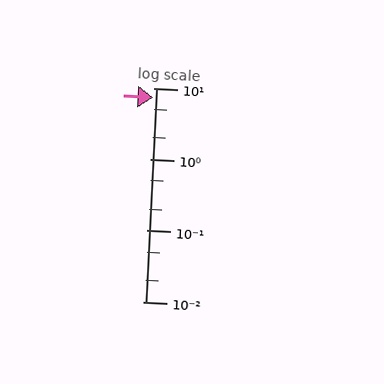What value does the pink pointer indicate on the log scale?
The pointer indicates approximately 7.4.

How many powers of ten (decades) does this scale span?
The scale spans 3 decades, from 0.01 to 10.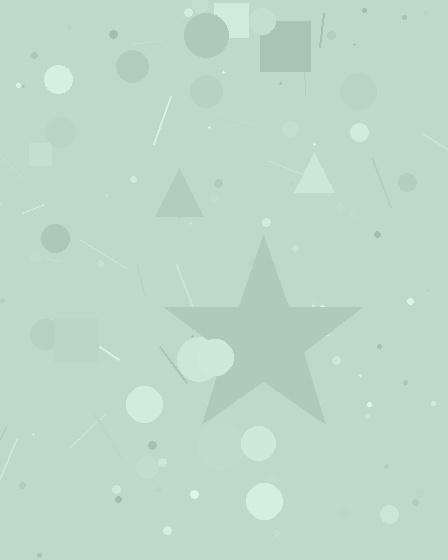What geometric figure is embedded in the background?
A star is embedded in the background.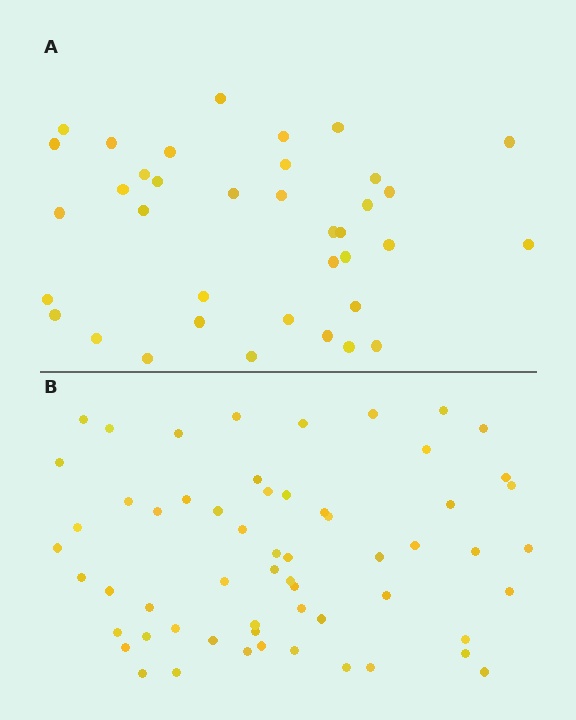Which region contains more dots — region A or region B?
Region B (the bottom region) has more dots.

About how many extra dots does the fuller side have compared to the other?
Region B has approximately 20 more dots than region A.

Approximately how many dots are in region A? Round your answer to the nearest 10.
About 40 dots. (The exact count is 37, which rounds to 40.)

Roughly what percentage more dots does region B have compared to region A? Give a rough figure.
About 60% more.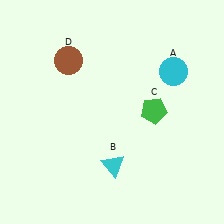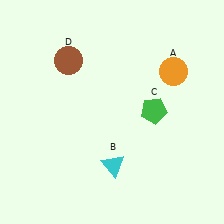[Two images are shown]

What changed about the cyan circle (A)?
In Image 1, A is cyan. In Image 2, it changed to orange.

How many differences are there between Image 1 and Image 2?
There is 1 difference between the two images.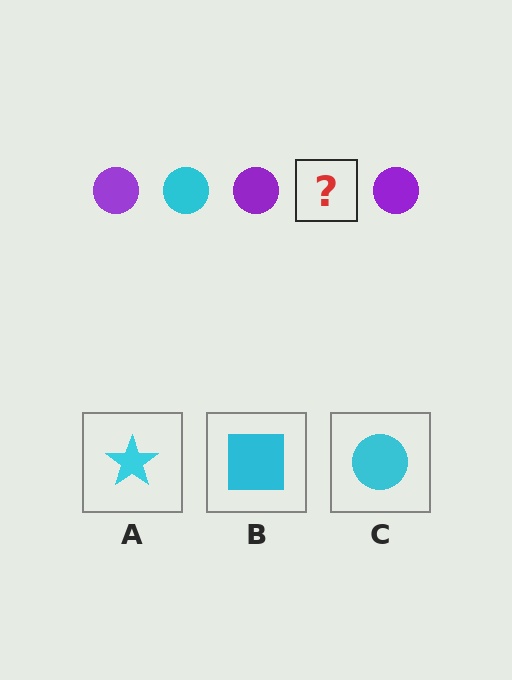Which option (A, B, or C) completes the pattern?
C.